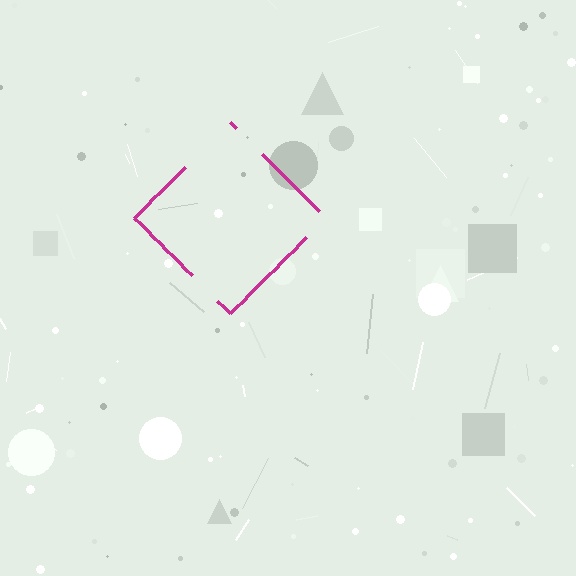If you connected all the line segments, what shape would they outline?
They would outline a diamond.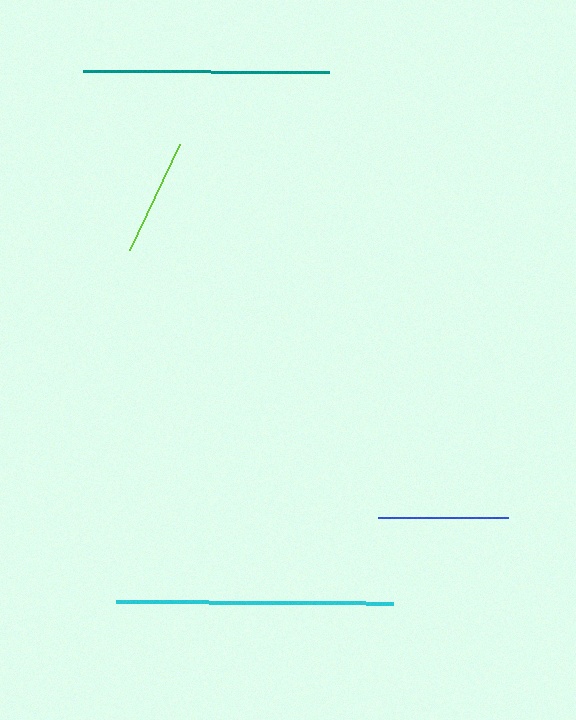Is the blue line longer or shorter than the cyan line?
The cyan line is longer than the blue line.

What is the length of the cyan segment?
The cyan segment is approximately 277 pixels long.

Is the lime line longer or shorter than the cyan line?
The cyan line is longer than the lime line.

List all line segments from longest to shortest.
From longest to shortest: cyan, teal, blue, lime.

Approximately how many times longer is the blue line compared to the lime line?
The blue line is approximately 1.1 times the length of the lime line.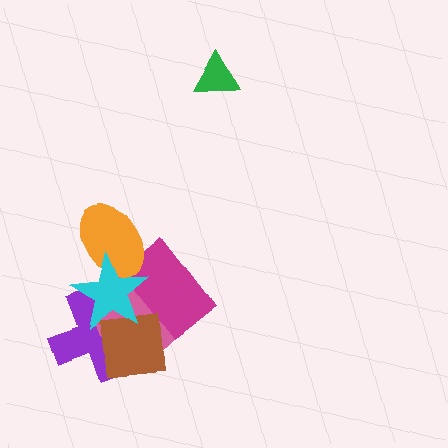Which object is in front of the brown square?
The cyan star is in front of the brown square.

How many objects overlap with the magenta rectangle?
4 objects overlap with the magenta rectangle.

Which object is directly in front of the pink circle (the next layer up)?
The magenta rectangle is directly in front of the pink circle.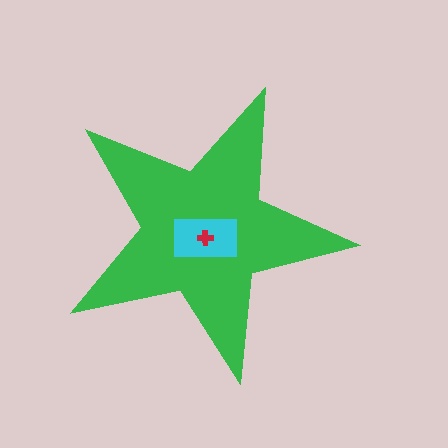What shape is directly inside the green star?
The cyan rectangle.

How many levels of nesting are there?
3.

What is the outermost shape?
The green star.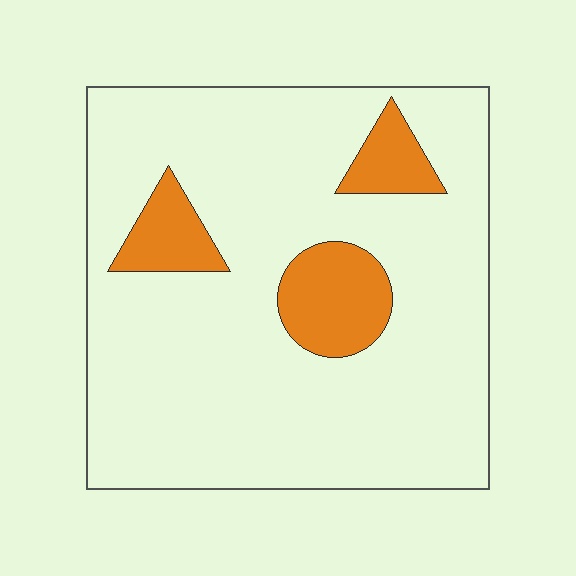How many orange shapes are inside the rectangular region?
3.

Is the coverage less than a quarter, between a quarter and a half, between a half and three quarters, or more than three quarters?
Less than a quarter.